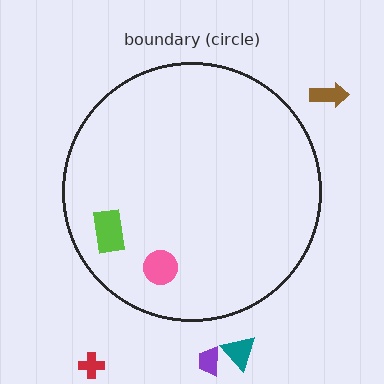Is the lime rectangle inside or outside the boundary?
Inside.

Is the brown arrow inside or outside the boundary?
Outside.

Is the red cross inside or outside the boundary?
Outside.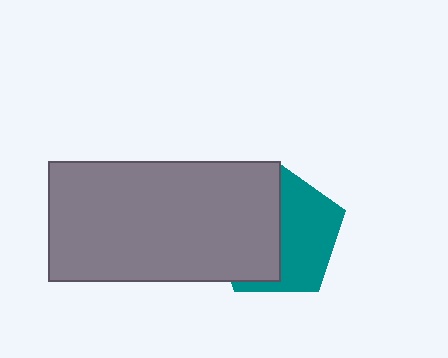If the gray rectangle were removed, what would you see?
You would see the complete teal pentagon.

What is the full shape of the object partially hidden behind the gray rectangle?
The partially hidden object is a teal pentagon.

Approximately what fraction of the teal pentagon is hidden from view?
Roughly 51% of the teal pentagon is hidden behind the gray rectangle.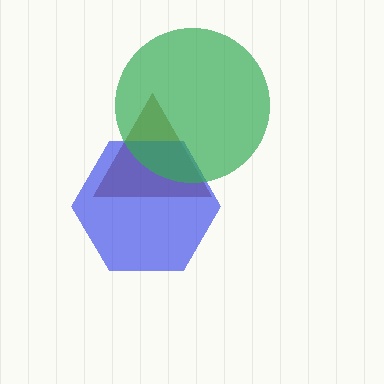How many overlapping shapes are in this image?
There are 3 overlapping shapes in the image.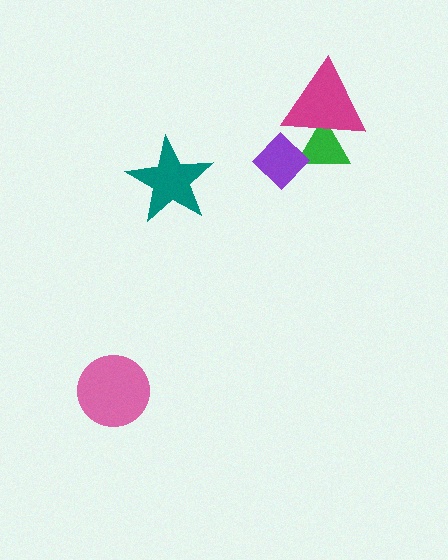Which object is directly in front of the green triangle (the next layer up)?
The magenta triangle is directly in front of the green triangle.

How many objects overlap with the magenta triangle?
1 object overlaps with the magenta triangle.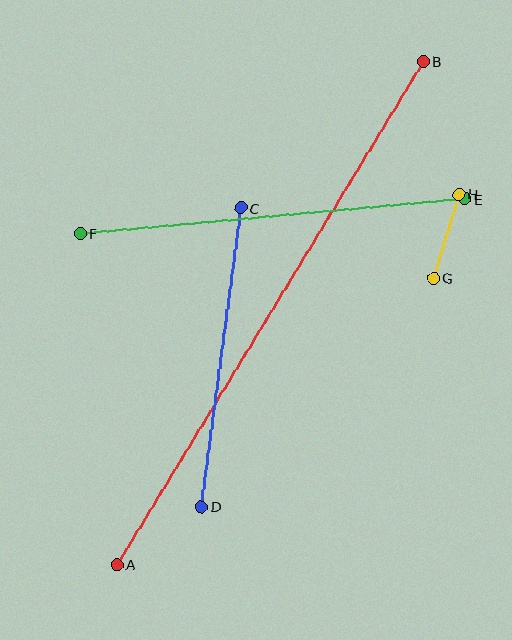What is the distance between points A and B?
The distance is approximately 589 pixels.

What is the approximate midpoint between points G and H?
The midpoint is at approximately (446, 236) pixels.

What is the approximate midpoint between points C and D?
The midpoint is at approximately (221, 357) pixels.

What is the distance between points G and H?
The distance is approximately 87 pixels.